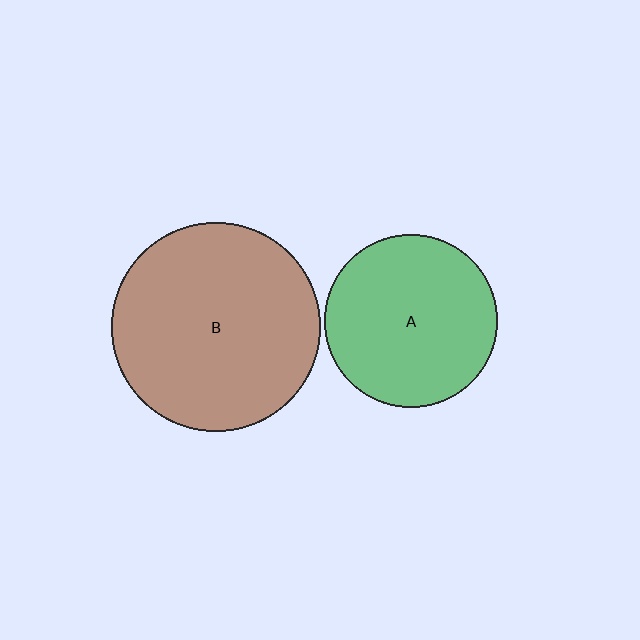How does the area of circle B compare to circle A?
Approximately 1.5 times.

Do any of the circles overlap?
No, none of the circles overlap.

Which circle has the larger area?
Circle B (brown).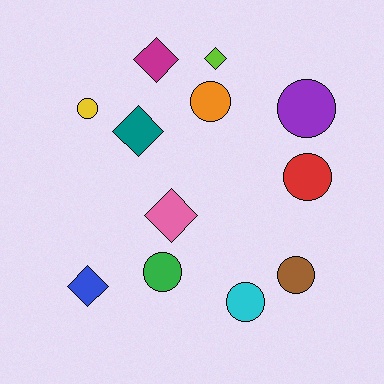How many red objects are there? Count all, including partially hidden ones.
There is 1 red object.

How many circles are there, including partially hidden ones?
There are 7 circles.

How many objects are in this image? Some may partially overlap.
There are 12 objects.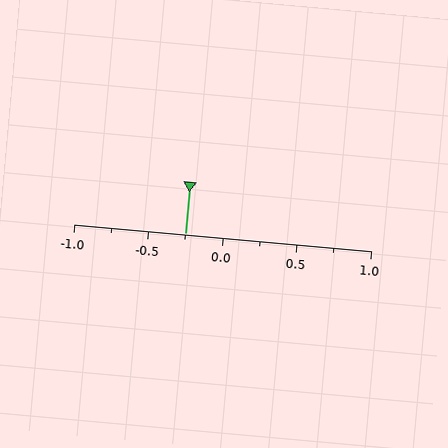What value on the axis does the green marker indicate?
The marker indicates approximately -0.25.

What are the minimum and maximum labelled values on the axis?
The axis runs from -1.0 to 1.0.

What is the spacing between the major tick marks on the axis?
The major ticks are spaced 0.5 apart.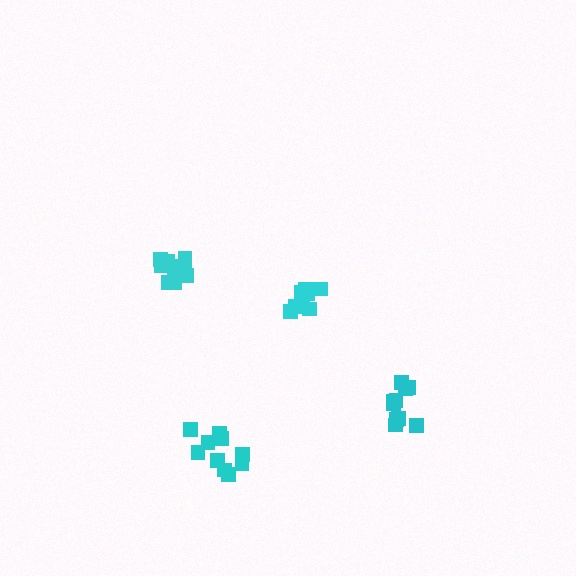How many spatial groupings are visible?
There are 4 spatial groupings.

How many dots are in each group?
Group 1: 12 dots, Group 2: 9 dots, Group 3: 10 dots, Group 4: 10 dots (41 total).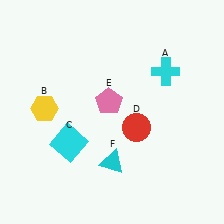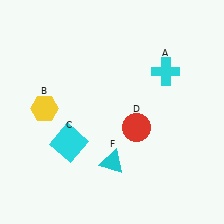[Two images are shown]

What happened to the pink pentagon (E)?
The pink pentagon (E) was removed in Image 2. It was in the top-left area of Image 1.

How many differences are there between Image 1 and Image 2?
There is 1 difference between the two images.